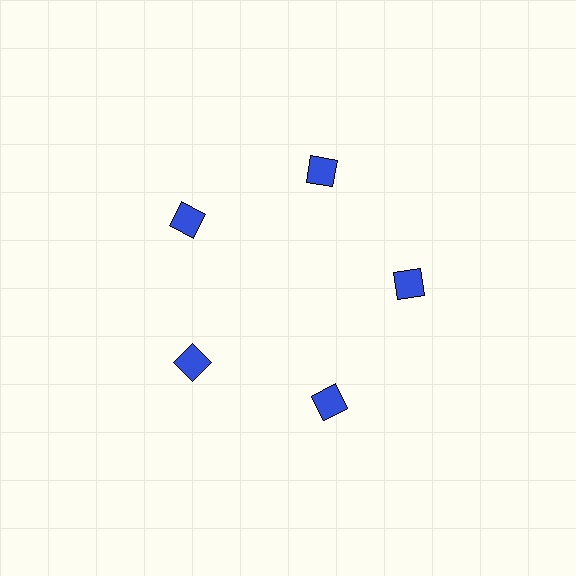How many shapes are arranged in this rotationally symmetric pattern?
There are 5 shapes, arranged in 5 groups of 1.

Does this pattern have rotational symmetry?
Yes, this pattern has 5-fold rotational symmetry. It looks the same after rotating 72 degrees around the center.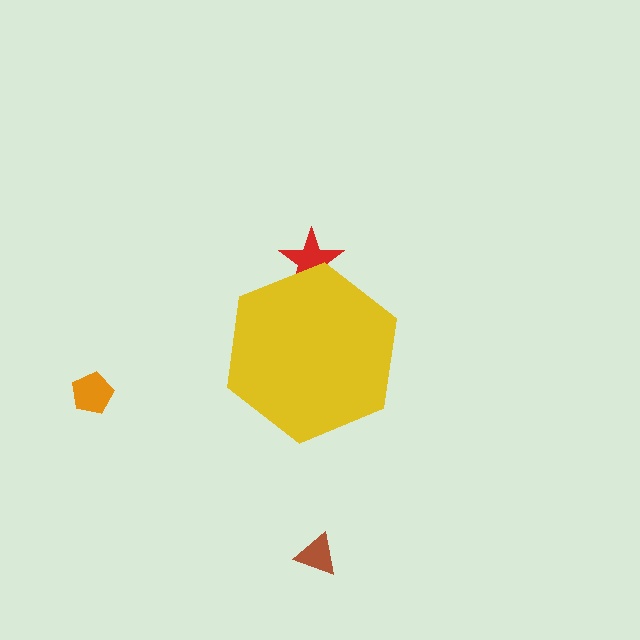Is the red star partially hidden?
Yes, the red star is partially hidden behind the yellow hexagon.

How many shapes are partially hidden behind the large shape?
1 shape is partially hidden.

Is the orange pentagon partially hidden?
No, the orange pentagon is fully visible.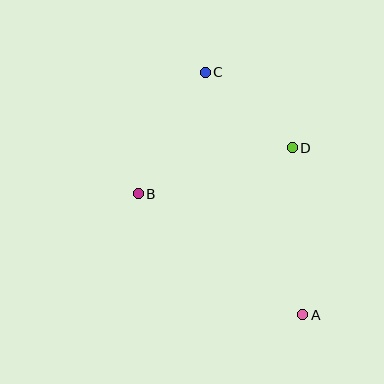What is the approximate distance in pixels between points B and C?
The distance between B and C is approximately 139 pixels.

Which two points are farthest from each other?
Points A and C are farthest from each other.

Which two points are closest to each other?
Points C and D are closest to each other.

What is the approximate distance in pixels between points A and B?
The distance between A and B is approximately 204 pixels.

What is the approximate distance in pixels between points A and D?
The distance between A and D is approximately 168 pixels.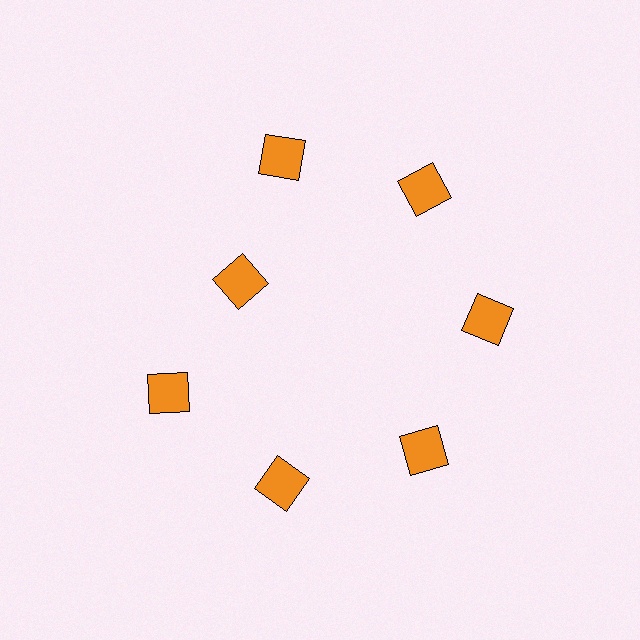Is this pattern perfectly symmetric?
No. The 7 orange squares are arranged in a ring, but one element near the 10 o'clock position is pulled inward toward the center, breaking the 7-fold rotational symmetry.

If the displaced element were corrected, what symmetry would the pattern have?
It would have 7-fold rotational symmetry — the pattern would map onto itself every 51 degrees.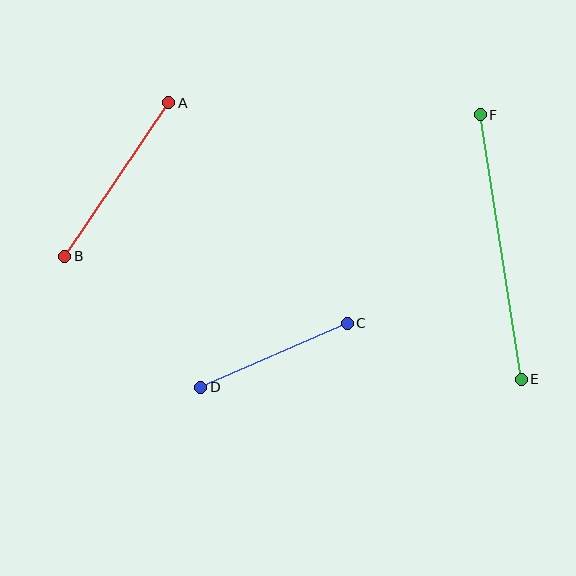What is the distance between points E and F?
The distance is approximately 268 pixels.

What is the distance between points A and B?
The distance is approximately 185 pixels.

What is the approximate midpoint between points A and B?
The midpoint is at approximately (117, 179) pixels.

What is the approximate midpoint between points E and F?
The midpoint is at approximately (501, 247) pixels.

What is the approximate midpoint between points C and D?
The midpoint is at approximately (274, 355) pixels.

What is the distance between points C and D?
The distance is approximately 160 pixels.